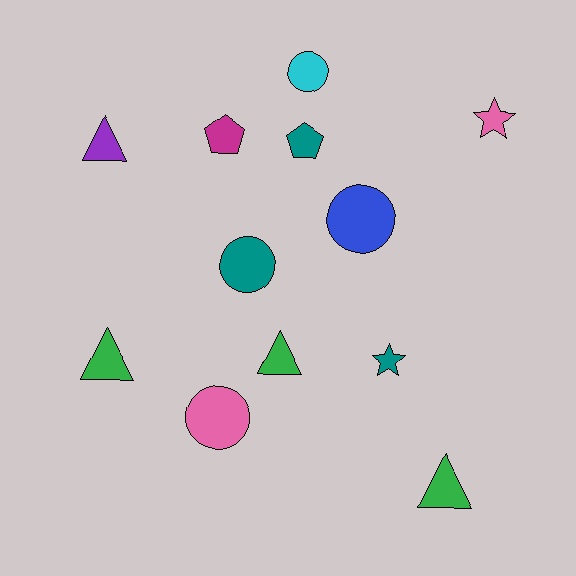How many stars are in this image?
There are 2 stars.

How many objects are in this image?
There are 12 objects.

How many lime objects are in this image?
There are no lime objects.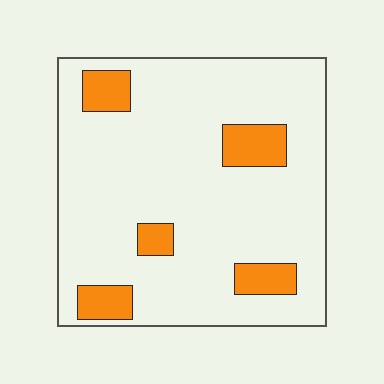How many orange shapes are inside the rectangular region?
5.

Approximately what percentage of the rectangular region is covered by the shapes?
Approximately 15%.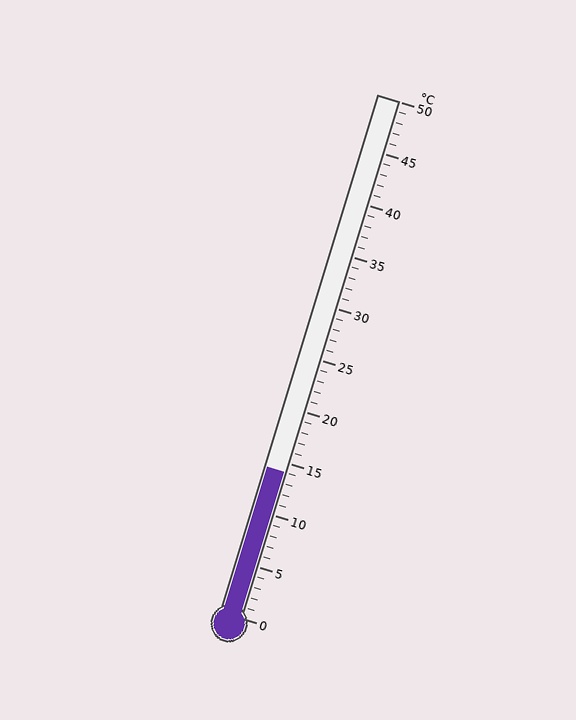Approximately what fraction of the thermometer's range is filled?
The thermometer is filled to approximately 30% of its range.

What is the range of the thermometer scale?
The thermometer scale ranges from 0°C to 50°C.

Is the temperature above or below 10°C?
The temperature is above 10°C.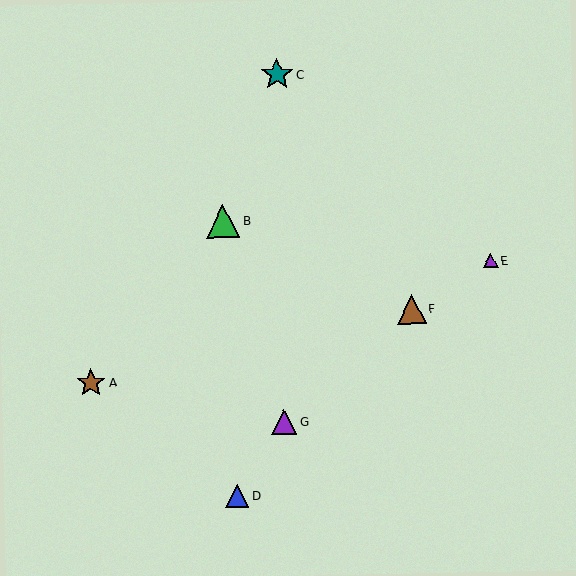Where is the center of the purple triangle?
The center of the purple triangle is at (284, 422).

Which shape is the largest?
The green triangle (labeled B) is the largest.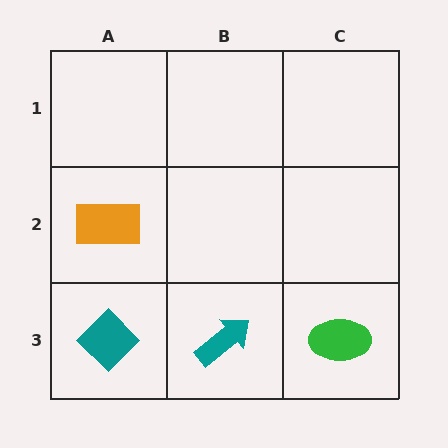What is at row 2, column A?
An orange rectangle.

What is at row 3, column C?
A green ellipse.